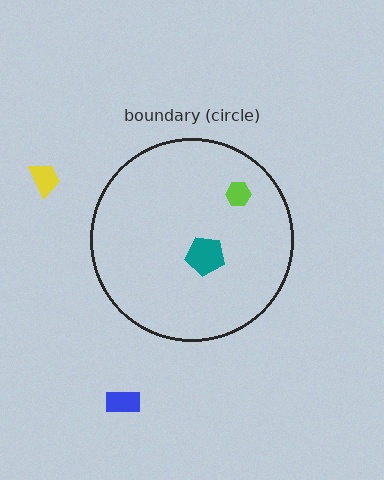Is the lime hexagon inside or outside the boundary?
Inside.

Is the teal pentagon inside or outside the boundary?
Inside.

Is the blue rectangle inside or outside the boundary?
Outside.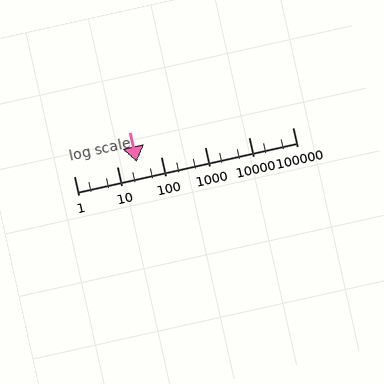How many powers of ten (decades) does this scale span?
The scale spans 5 decades, from 1 to 100000.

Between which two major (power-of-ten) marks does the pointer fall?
The pointer is between 10 and 100.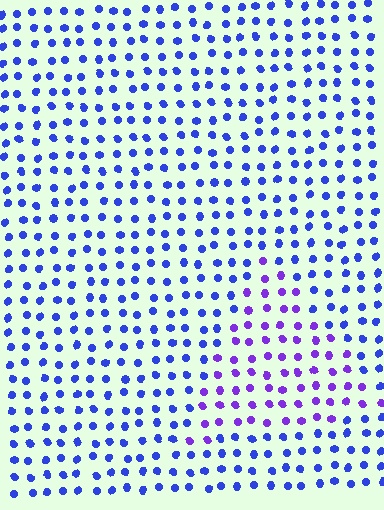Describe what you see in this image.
The image is filled with small blue elements in a uniform arrangement. A triangle-shaped region is visible where the elements are tinted to a slightly different hue, forming a subtle color boundary.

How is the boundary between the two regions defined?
The boundary is defined purely by a slight shift in hue (about 35 degrees). Spacing, size, and orientation are identical on both sides.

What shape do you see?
I see a triangle.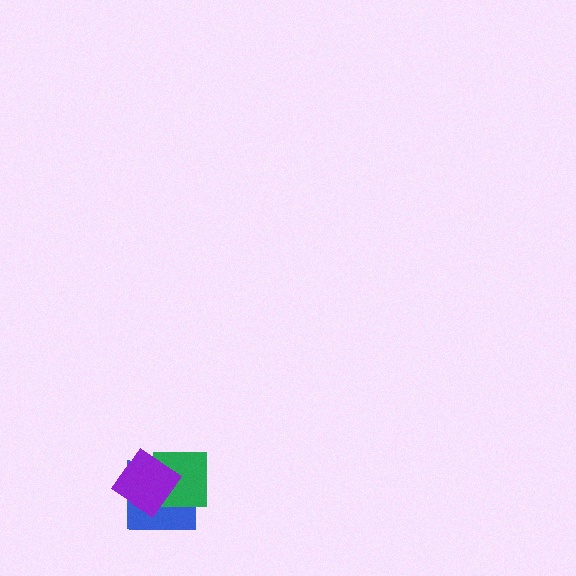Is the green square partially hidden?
Yes, it is partially covered by another shape.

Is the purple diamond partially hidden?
No, no other shape covers it.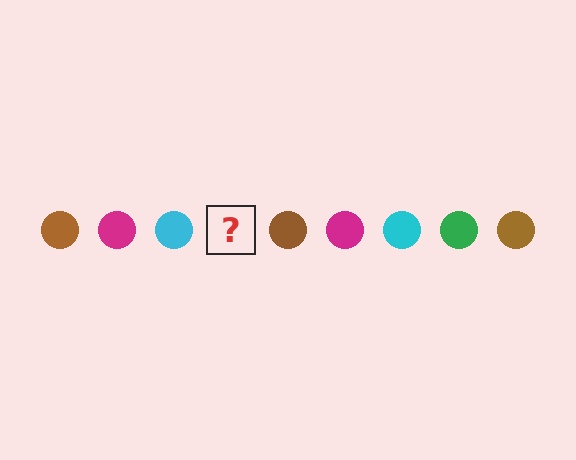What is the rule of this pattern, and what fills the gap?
The rule is that the pattern cycles through brown, magenta, cyan, green circles. The gap should be filled with a green circle.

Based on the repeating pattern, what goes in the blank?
The blank should be a green circle.